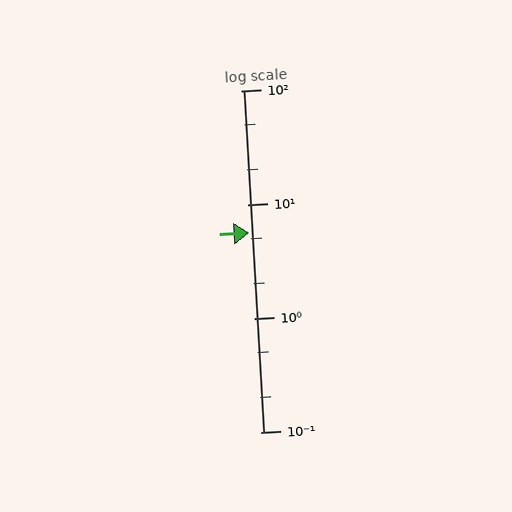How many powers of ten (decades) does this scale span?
The scale spans 3 decades, from 0.1 to 100.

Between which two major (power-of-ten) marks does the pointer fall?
The pointer is between 1 and 10.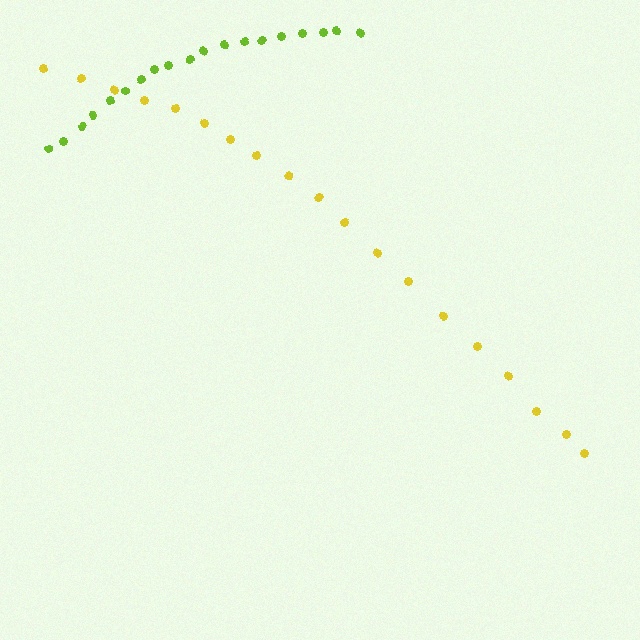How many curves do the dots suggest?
There are 2 distinct paths.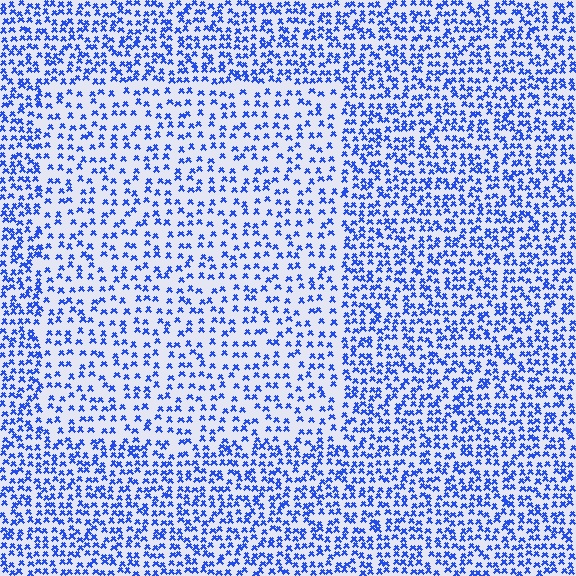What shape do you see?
I see a rectangle.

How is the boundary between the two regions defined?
The boundary is defined by a change in element density (approximately 1.7x ratio). All elements are the same color, size, and shape.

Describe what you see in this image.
The image contains small blue elements arranged at two different densities. A rectangle-shaped region is visible where the elements are less densely packed than the surrounding area.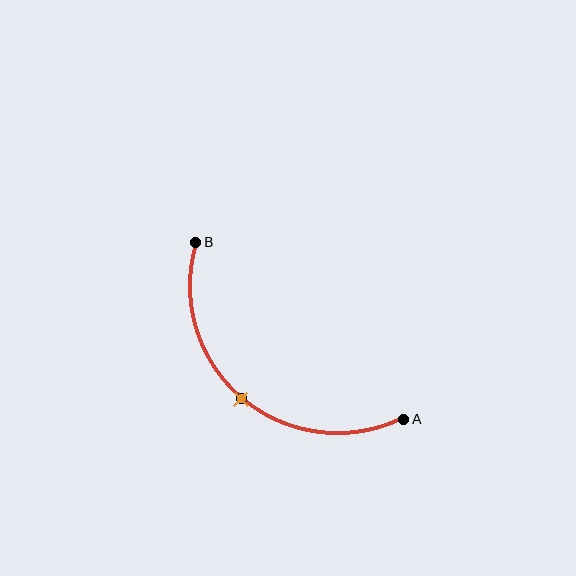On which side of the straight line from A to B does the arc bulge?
The arc bulges below and to the left of the straight line connecting A and B.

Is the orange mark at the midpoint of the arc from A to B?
Yes. The orange mark lies on the arc at equal arc-length from both A and B — it is the arc midpoint.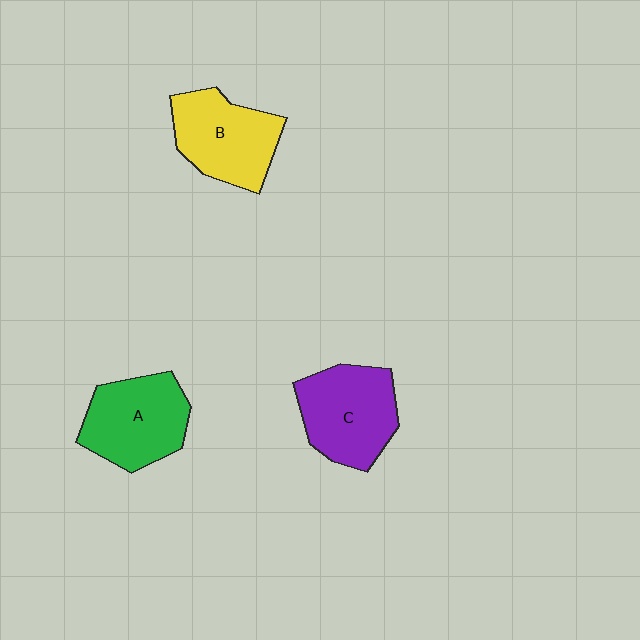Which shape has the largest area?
Shape C (purple).